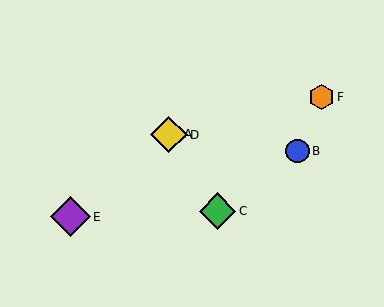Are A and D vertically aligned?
Yes, both are at x≈169.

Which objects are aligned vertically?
Objects A, D are aligned vertically.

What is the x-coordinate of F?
Object F is at x≈322.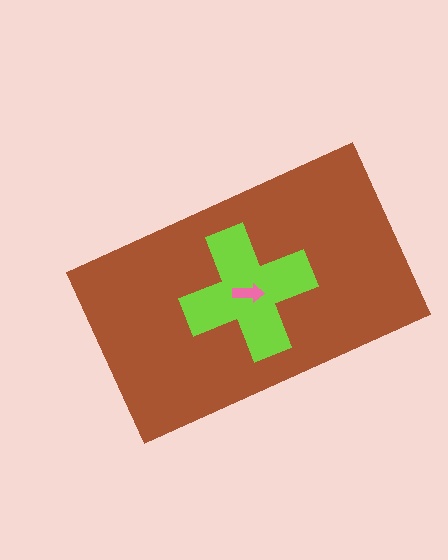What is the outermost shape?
The brown rectangle.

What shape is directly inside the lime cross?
The pink arrow.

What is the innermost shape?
The pink arrow.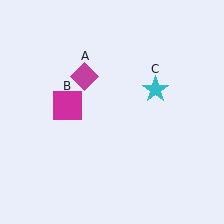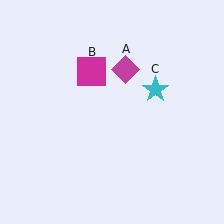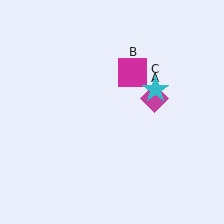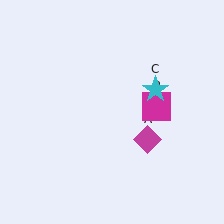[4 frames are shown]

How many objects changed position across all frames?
2 objects changed position: magenta diamond (object A), magenta square (object B).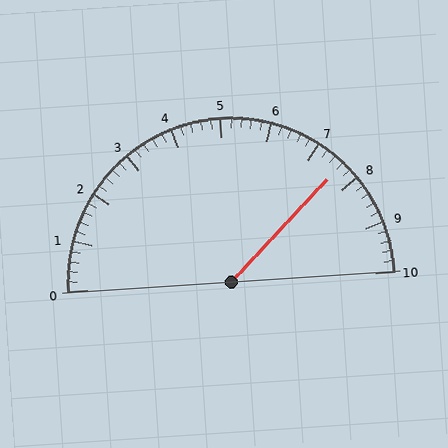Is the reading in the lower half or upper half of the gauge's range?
The reading is in the upper half of the range (0 to 10).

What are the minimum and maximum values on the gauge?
The gauge ranges from 0 to 10.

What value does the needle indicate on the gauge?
The needle indicates approximately 7.6.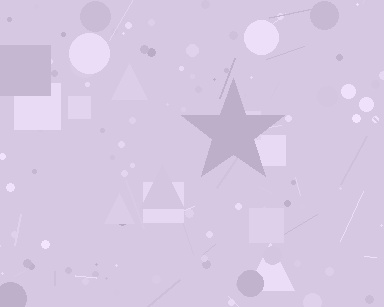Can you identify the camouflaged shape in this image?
The camouflaged shape is a star.